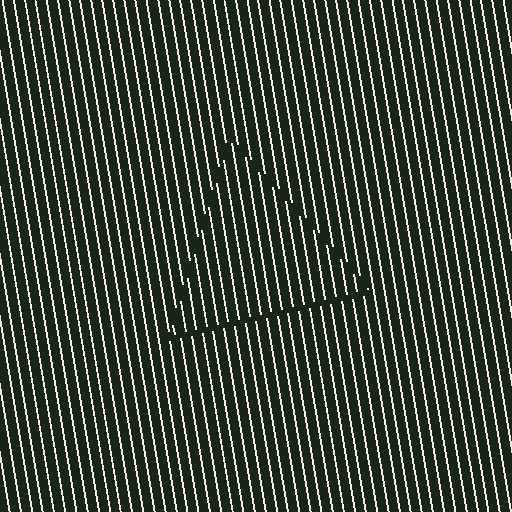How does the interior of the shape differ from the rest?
The interior of the shape contains the same grating, shifted by half a period — the contour is defined by the phase discontinuity where line-ends from the inner and outer gratings abut.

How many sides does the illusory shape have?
3 sides — the line-ends trace a triangle.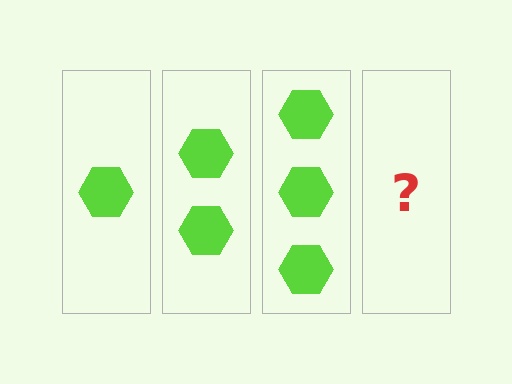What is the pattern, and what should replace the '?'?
The pattern is that each step adds one more hexagon. The '?' should be 4 hexagons.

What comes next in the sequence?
The next element should be 4 hexagons.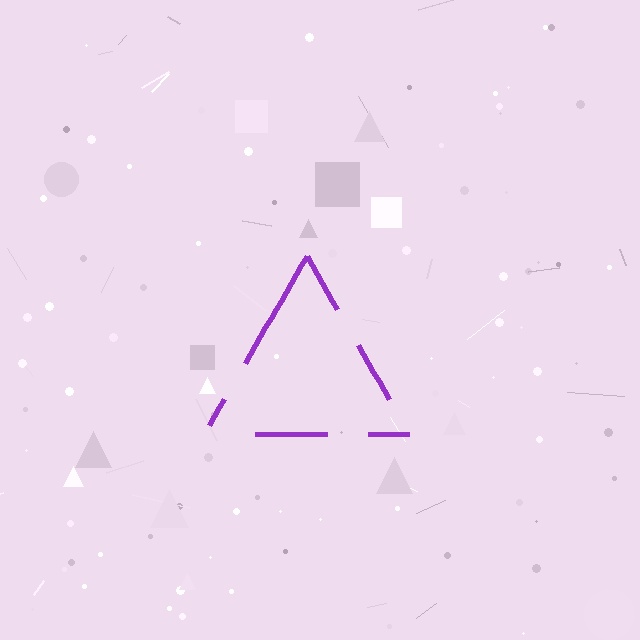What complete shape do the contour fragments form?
The contour fragments form a triangle.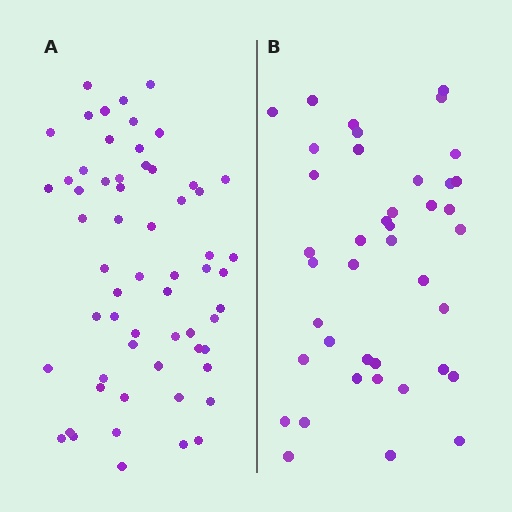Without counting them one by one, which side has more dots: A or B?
Region A (the left region) has more dots.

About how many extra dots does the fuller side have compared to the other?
Region A has approximately 20 more dots than region B.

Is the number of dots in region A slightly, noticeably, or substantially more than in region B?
Region A has substantially more. The ratio is roughly 1.5 to 1.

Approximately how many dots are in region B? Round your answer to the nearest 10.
About 40 dots. (The exact count is 41, which rounds to 40.)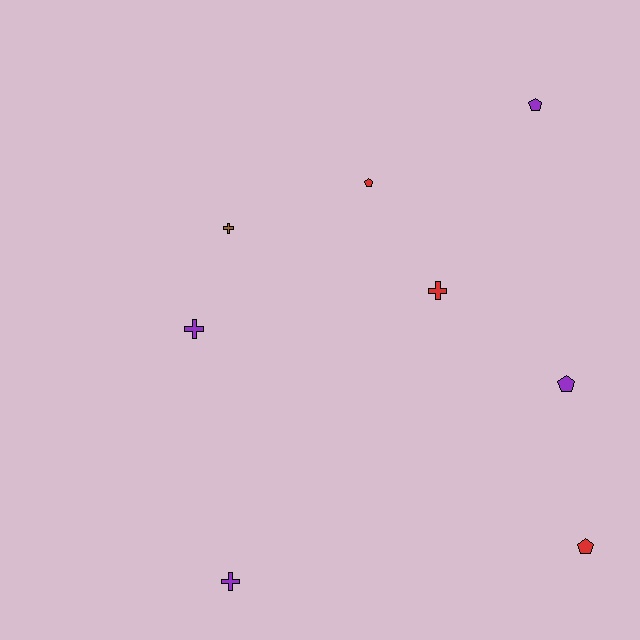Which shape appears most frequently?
Cross, with 4 objects.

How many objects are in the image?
There are 8 objects.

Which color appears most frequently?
Purple, with 4 objects.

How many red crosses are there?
There is 1 red cross.